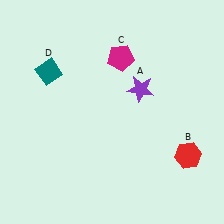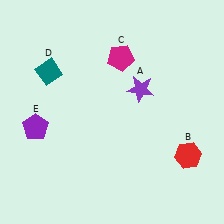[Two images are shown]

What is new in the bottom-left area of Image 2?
A purple pentagon (E) was added in the bottom-left area of Image 2.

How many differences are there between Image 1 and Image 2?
There is 1 difference between the two images.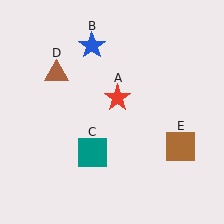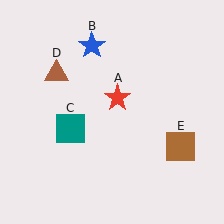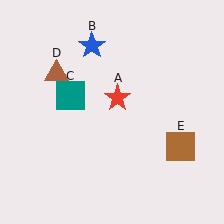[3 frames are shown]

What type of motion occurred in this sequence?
The teal square (object C) rotated clockwise around the center of the scene.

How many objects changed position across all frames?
1 object changed position: teal square (object C).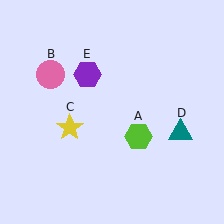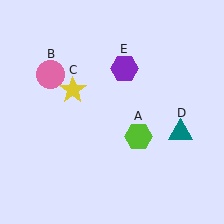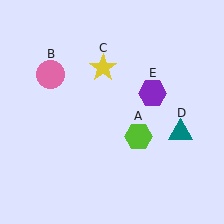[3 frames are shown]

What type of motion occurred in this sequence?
The yellow star (object C), purple hexagon (object E) rotated clockwise around the center of the scene.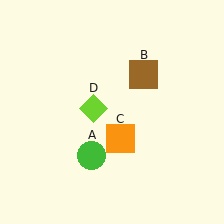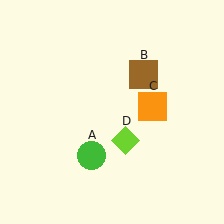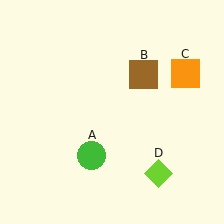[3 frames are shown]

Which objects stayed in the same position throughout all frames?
Green circle (object A) and brown square (object B) remained stationary.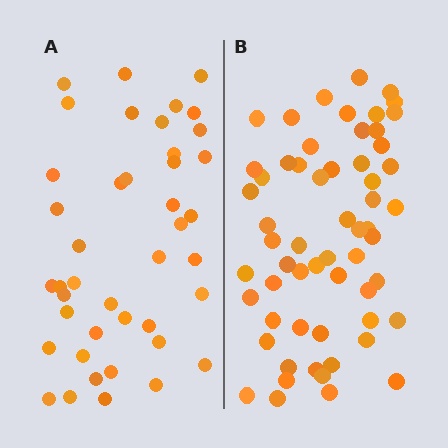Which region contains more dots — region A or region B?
Region B (the right region) has more dots.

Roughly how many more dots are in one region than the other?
Region B has approximately 15 more dots than region A.